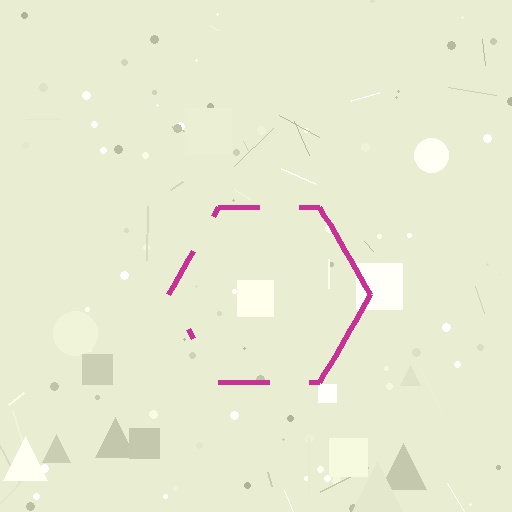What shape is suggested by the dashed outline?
The dashed outline suggests a hexagon.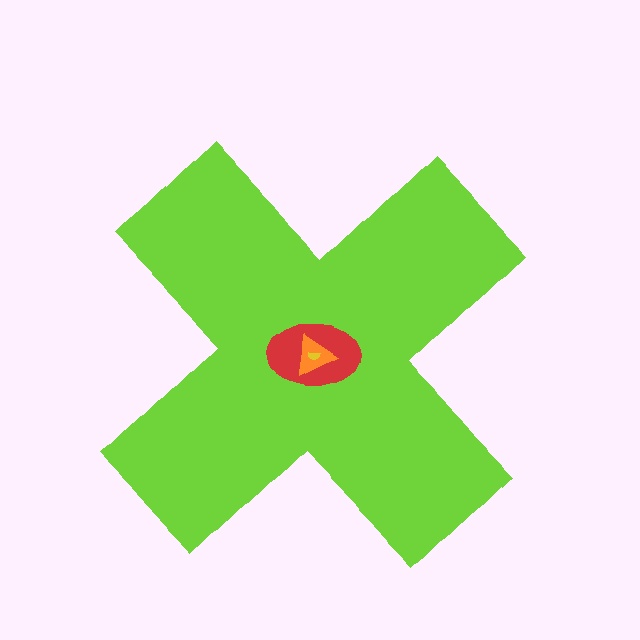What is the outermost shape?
The lime cross.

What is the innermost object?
The yellow semicircle.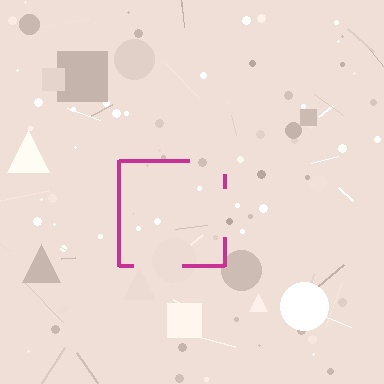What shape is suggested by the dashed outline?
The dashed outline suggests a square.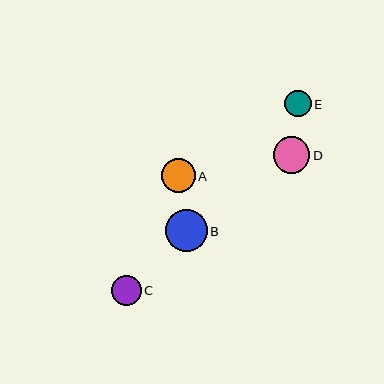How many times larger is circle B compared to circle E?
Circle B is approximately 1.6 times the size of circle E.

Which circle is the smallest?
Circle E is the smallest with a size of approximately 27 pixels.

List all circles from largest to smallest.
From largest to smallest: B, D, A, C, E.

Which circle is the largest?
Circle B is the largest with a size of approximately 42 pixels.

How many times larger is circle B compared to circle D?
Circle B is approximately 1.1 times the size of circle D.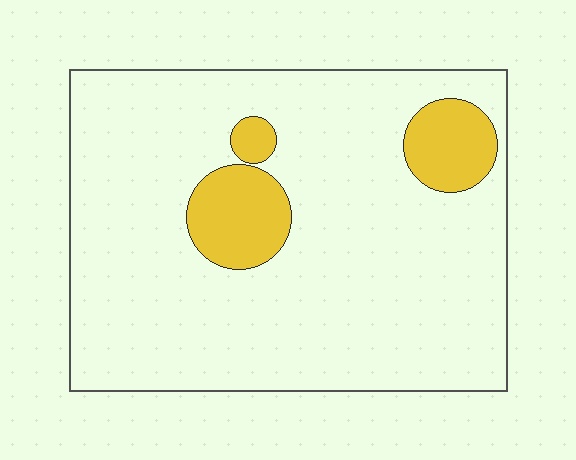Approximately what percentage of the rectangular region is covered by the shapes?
Approximately 10%.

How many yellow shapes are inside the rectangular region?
3.